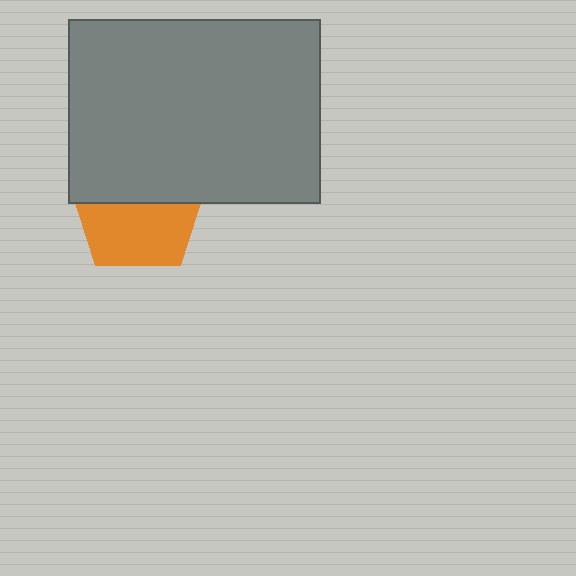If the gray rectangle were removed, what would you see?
You would see the complete orange pentagon.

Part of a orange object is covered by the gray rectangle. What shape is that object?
It is a pentagon.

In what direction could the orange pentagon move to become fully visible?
The orange pentagon could move down. That would shift it out from behind the gray rectangle entirely.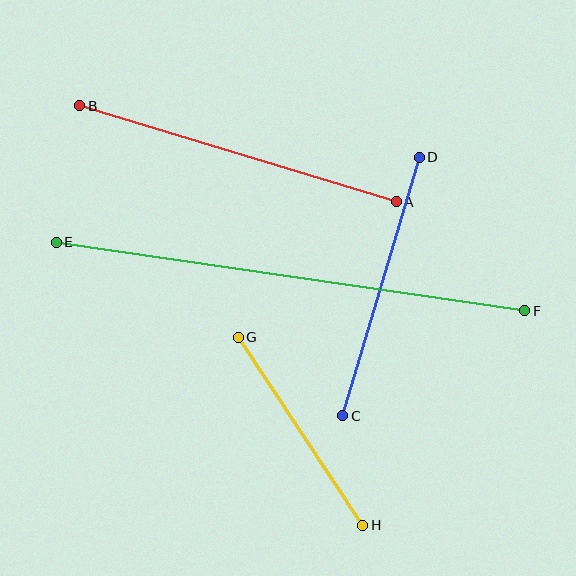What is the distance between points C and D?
The distance is approximately 270 pixels.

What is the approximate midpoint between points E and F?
The midpoint is at approximately (290, 276) pixels.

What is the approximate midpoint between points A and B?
The midpoint is at approximately (238, 154) pixels.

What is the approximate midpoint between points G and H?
The midpoint is at approximately (300, 431) pixels.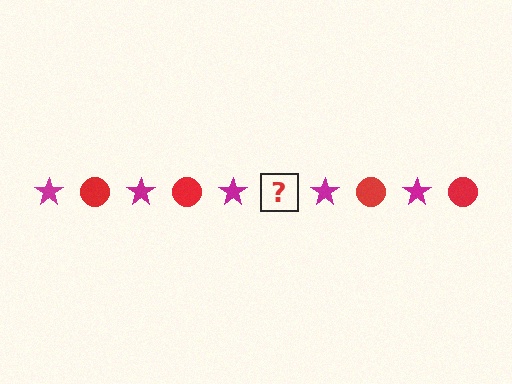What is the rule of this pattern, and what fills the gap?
The rule is that the pattern alternates between magenta star and red circle. The gap should be filled with a red circle.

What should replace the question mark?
The question mark should be replaced with a red circle.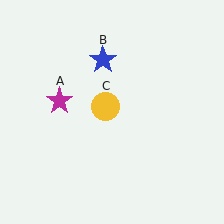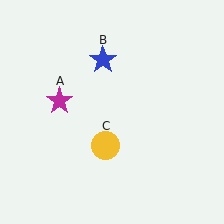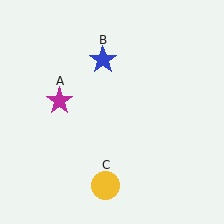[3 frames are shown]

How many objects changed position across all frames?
1 object changed position: yellow circle (object C).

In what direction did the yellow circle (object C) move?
The yellow circle (object C) moved down.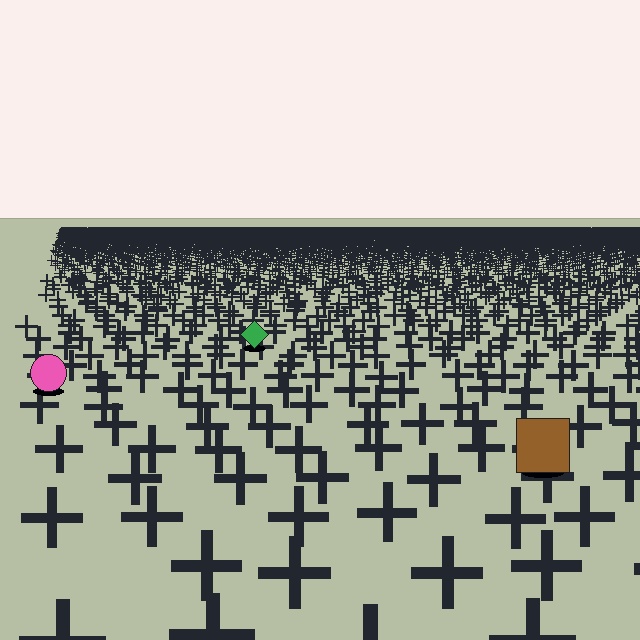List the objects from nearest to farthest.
From nearest to farthest: the brown square, the pink circle, the green diamond.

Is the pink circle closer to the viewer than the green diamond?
Yes. The pink circle is closer — you can tell from the texture gradient: the ground texture is coarser near it.